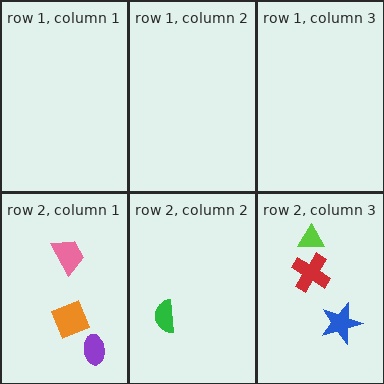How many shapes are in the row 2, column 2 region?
1.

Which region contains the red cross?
The row 2, column 3 region.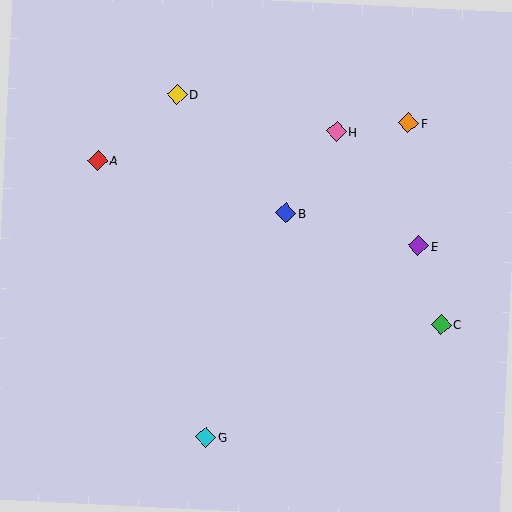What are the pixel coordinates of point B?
Point B is at (286, 213).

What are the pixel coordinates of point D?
Point D is at (177, 94).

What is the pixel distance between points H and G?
The distance between H and G is 332 pixels.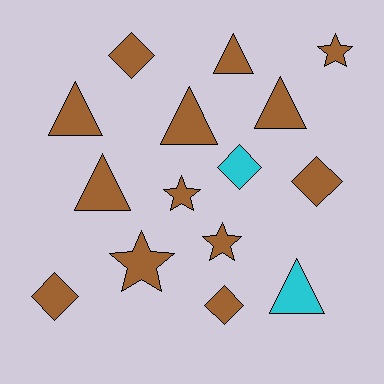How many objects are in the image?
There are 15 objects.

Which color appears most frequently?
Brown, with 13 objects.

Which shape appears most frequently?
Triangle, with 6 objects.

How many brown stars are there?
There are 4 brown stars.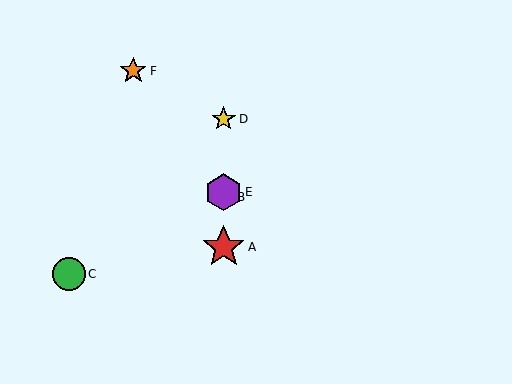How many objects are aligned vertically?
4 objects (A, B, D, E) are aligned vertically.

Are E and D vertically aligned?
Yes, both are at x≈224.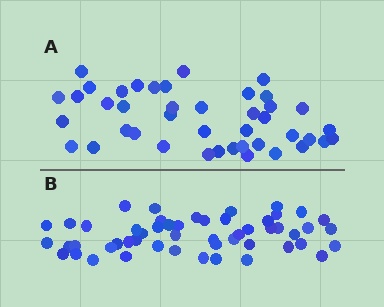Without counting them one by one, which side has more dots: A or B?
Region B (the bottom region) has more dots.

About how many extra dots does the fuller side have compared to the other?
Region B has roughly 10 or so more dots than region A.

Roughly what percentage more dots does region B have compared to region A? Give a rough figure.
About 25% more.